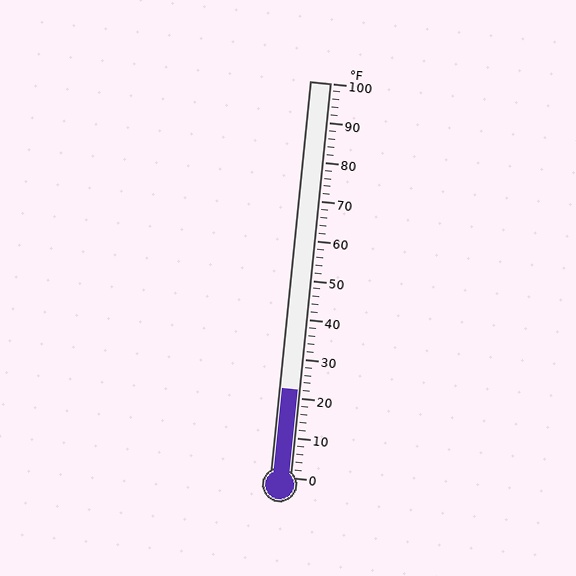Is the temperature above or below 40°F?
The temperature is below 40°F.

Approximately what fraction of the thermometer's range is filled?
The thermometer is filled to approximately 20% of its range.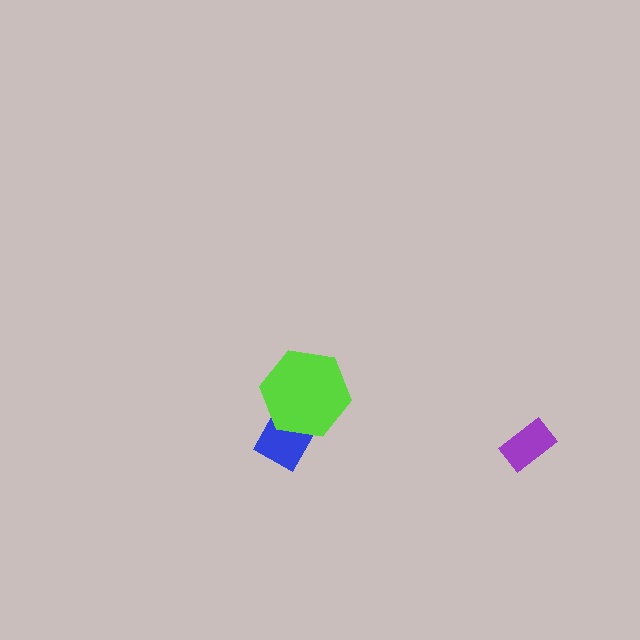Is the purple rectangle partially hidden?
No, no other shape covers it.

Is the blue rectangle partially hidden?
Yes, it is partially covered by another shape.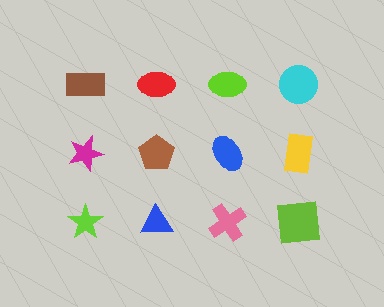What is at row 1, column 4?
A cyan circle.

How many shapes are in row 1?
4 shapes.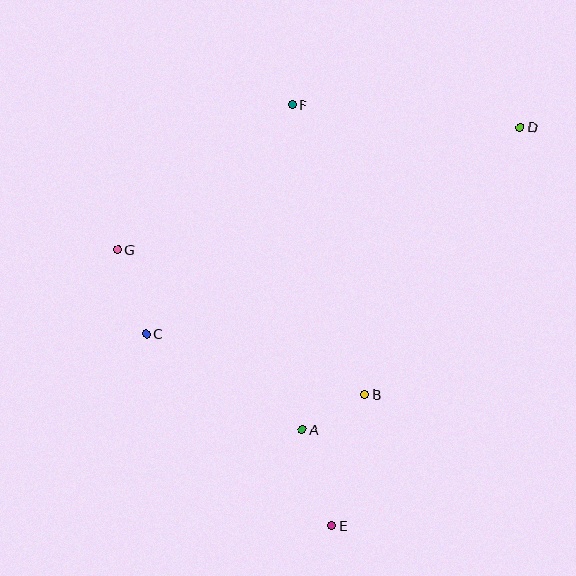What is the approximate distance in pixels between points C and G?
The distance between C and G is approximately 89 pixels.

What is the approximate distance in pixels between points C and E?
The distance between C and E is approximately 267 pixels.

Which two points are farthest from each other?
Points D and E are farthest from each other.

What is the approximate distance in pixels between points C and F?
The distance between C and F is approximately 272 pixels.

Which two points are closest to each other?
Points A and B are closest to each other.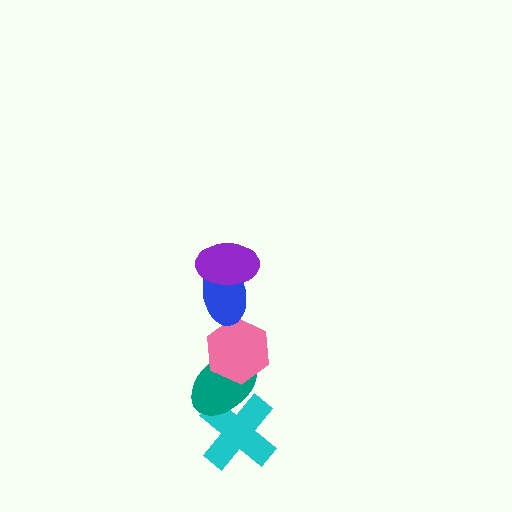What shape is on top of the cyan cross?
The teal ellipse is on top of the cyan cross.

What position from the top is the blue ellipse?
The blue ellipse is 2nd from the top.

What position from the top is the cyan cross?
The cyan cross is 5th from the top.